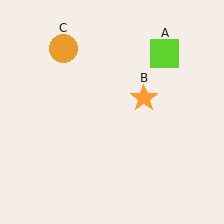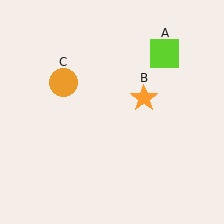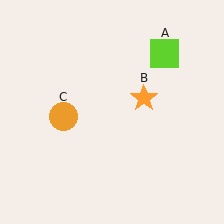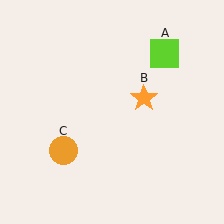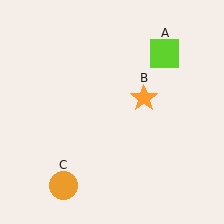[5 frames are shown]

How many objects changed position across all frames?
1 object changed position: orange circle (object C).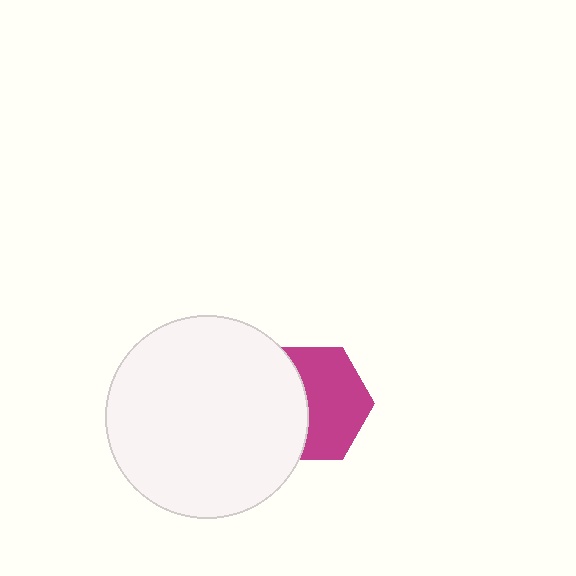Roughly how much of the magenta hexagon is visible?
About half of it is visible (roughly 58%).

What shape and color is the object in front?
The object in front is a white circle.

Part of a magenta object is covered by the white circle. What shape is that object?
It is a hexagon.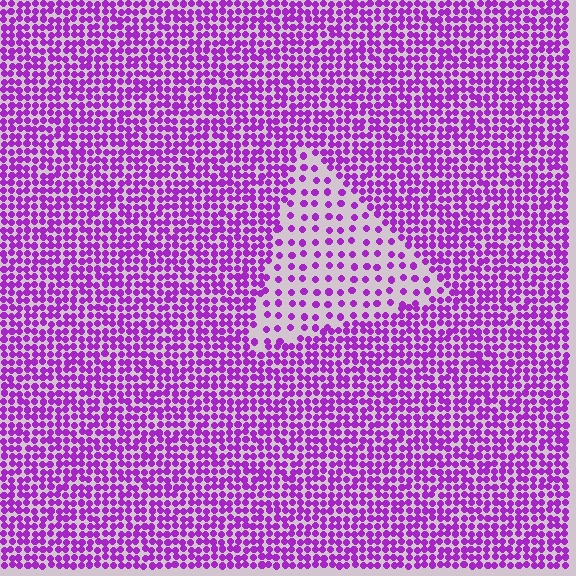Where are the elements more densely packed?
The elements are more densely packed outside the triangle boundary.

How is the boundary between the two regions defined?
The boundary is defined by a change in element density (approximately 2.5x ratio). All elements are the same color, size, and shape.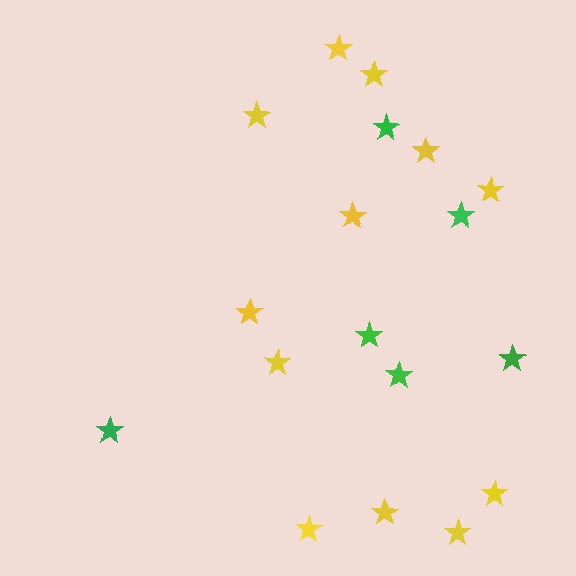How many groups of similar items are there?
There are 2 groups: one group of yellow stars (12) and one group of green stars (6).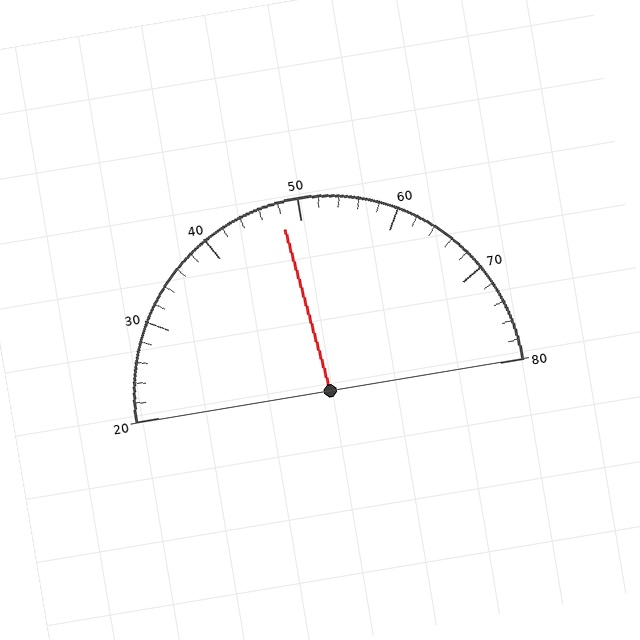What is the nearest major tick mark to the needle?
The nearest major tick mark is 50.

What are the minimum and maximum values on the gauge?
The gauge ranges from 20 to 80.